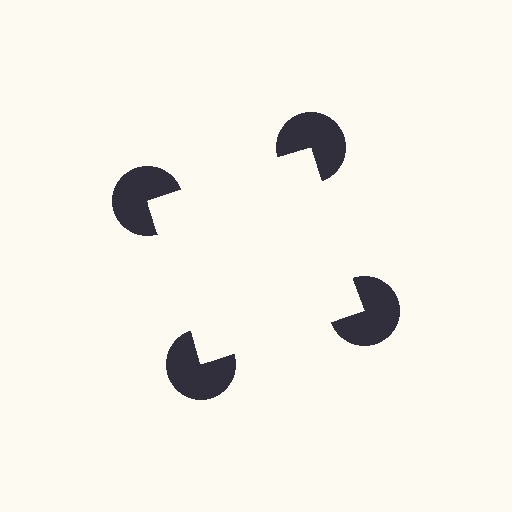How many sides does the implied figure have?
4 sides.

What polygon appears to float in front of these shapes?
An illusory square — its edges are inferred from the aligned wedge cuts in the pac-man discs, not physically drawn.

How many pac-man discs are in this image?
There are 4 — one at each vertex of the illusory square.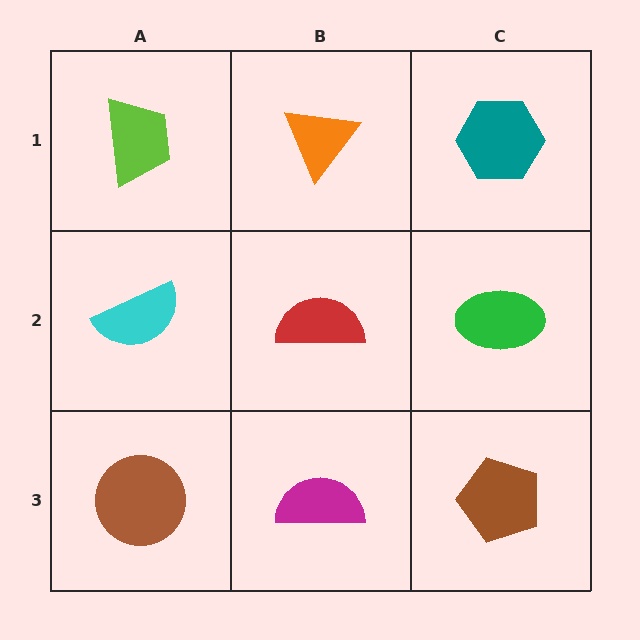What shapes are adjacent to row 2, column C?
A teal hexagon (row 1, column C), a brown pentagon (row 3, column C), a red semicircle (row 2, column B).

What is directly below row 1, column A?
A cyan semicircle.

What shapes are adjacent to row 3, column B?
A red semicircle (row 2, column B), a brown circle (row 3, column A), a brown pentagon (row 3, column C).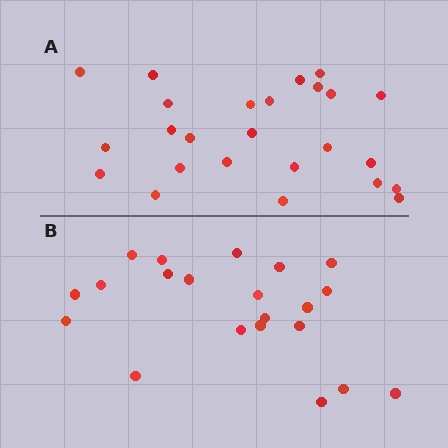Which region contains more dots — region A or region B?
Region A (the top region) has more dots.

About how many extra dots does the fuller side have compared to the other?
Region A has about 4 more dots than region B.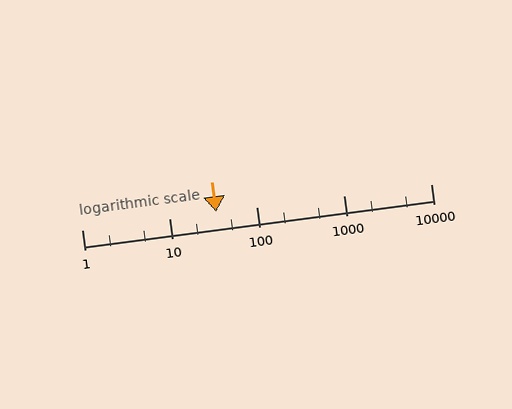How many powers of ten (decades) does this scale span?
The scale spans 4 decades, from 1 to 10000.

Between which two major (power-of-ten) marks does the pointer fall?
The pointer is between 10 and 100.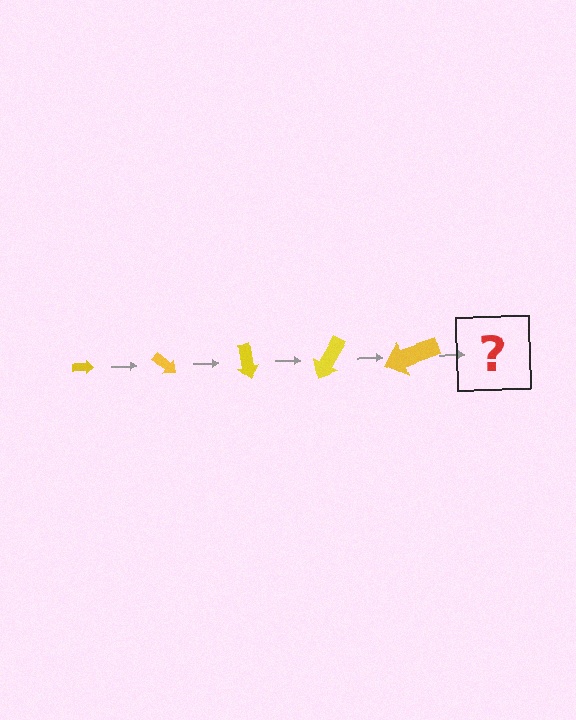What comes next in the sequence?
The next element should be an arrow, larger than the previous one and rotated 200 degrees from the start.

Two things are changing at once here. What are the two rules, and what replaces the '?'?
The two rules are that the arrow grows larger each step and it rotates 40 degrees each step. The '?' should be an arrow, larger than the previous one and rotated 200 degrees from the start.